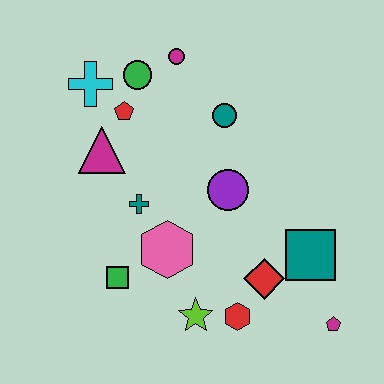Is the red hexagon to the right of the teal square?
No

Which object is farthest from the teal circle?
The magenta pentagon is farthest from the teal circle.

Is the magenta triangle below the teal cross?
No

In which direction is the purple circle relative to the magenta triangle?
The purple circle is to the right of the magenta triangle.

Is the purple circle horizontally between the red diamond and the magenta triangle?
Yes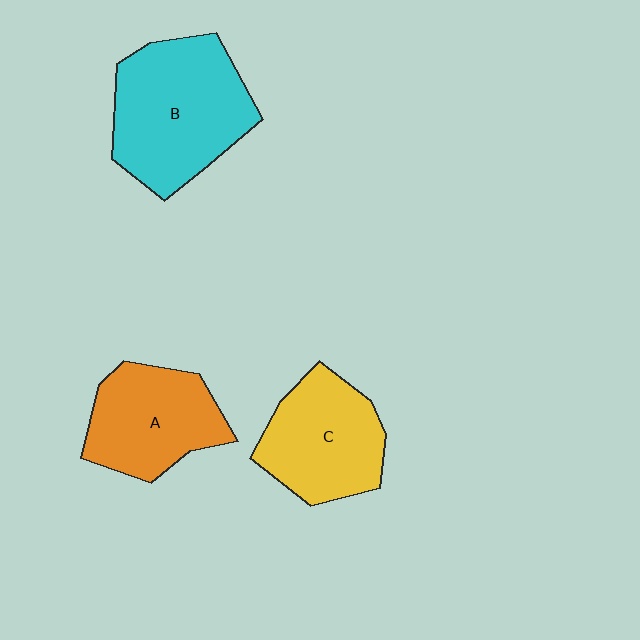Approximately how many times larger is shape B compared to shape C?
Approximately 1.3 times.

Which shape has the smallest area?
Shape A (orange).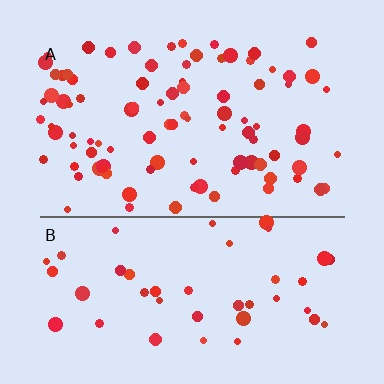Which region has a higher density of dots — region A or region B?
A (the top).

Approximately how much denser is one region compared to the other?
Approximately 2.0× — region A over region B.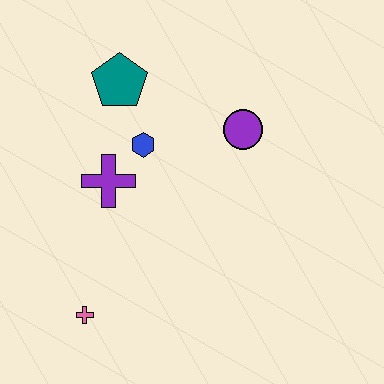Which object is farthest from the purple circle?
The pink cross is farthest from the purple circle.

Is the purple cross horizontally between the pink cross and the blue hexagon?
Yes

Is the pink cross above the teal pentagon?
No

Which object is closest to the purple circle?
The blue hexagon is closest to the purple circle.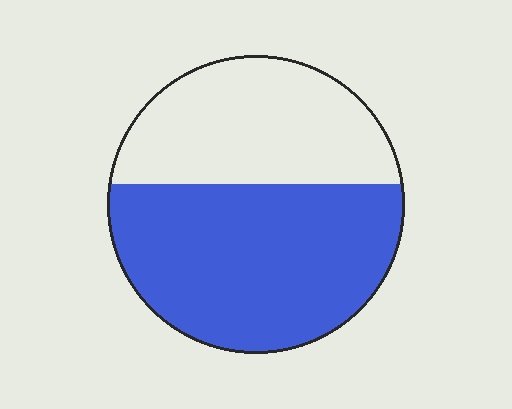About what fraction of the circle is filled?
About three fifths (3/5).